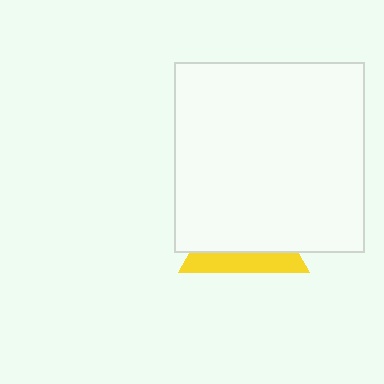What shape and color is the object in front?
The object in front is a white square.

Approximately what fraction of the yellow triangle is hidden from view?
Roughly 68% of the yellow triangle is hidden behind the white square.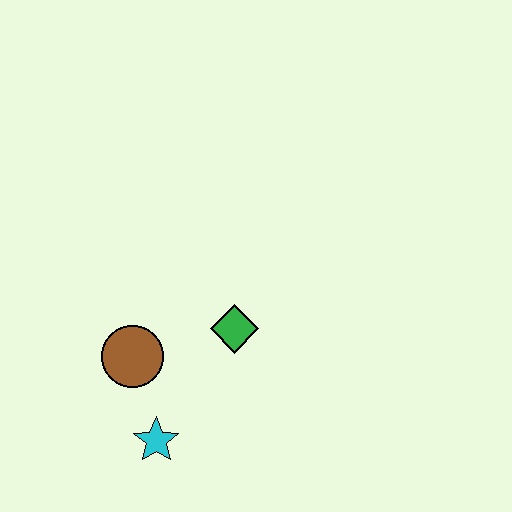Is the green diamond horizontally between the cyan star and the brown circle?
No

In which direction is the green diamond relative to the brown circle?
The green diamond is to the right of the brown circle.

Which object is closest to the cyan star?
The brown circle is closest to the cyan star.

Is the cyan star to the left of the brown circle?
No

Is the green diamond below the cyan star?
No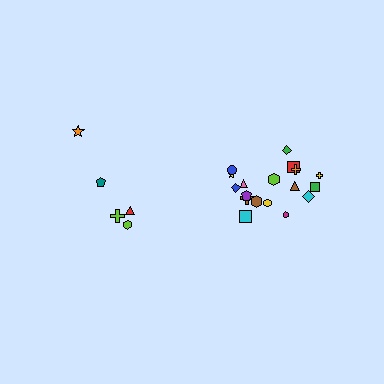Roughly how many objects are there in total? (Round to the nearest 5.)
Roughly 25 objects in total.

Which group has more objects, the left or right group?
The right group.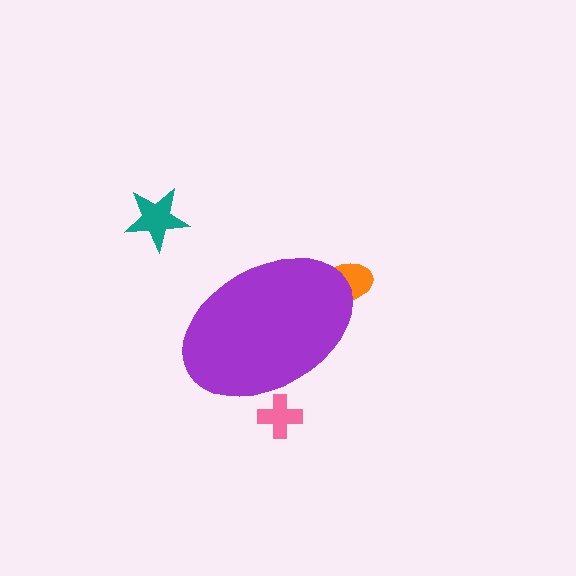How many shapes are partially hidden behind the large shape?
2 shapes are partially hidden.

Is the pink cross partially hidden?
Yes, the pink cross is partially hidden behind the purple ellipse.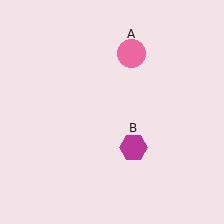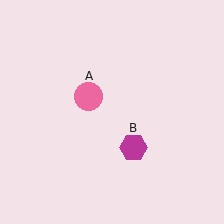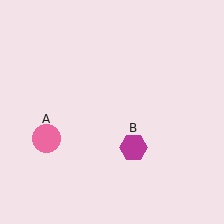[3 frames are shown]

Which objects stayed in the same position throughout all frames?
Magenta hexagon (object B) remained stationary.